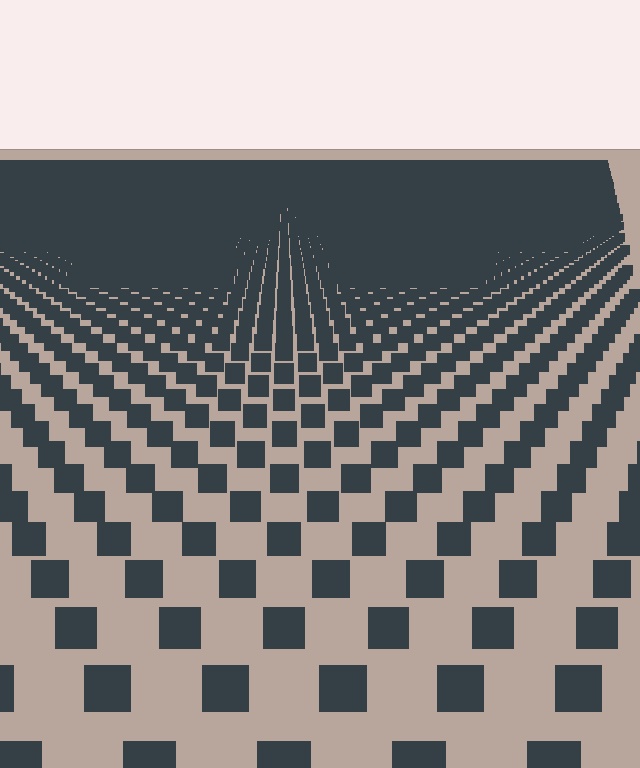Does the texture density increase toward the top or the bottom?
Density increases toward the top.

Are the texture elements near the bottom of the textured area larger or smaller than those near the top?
Larger. Near the bottom, elements are closer to the viewer and appear at a bigger on-screen size.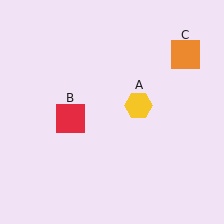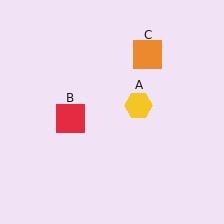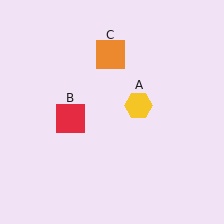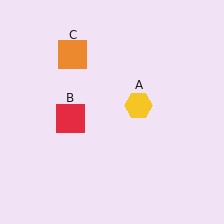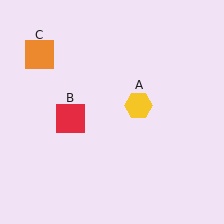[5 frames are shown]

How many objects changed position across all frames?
1 object changed position: orange square (object C).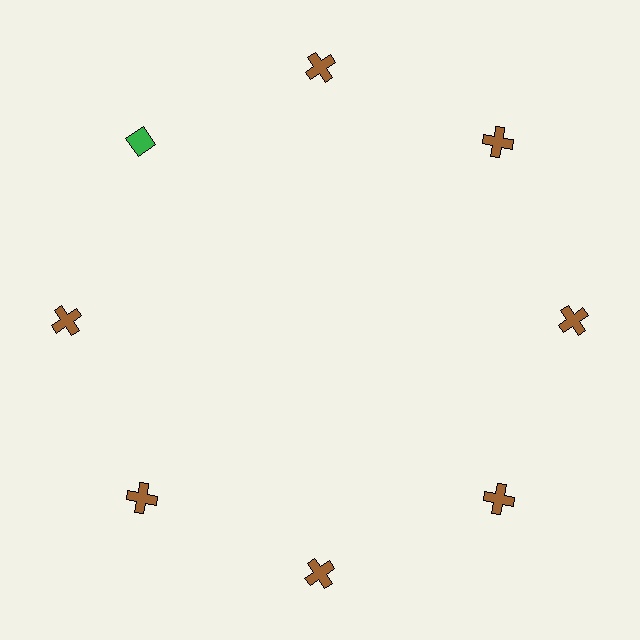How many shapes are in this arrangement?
There are 8 shapes arranged in a ring pattern.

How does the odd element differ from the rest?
It differs in both color (green instead of brown) and shape (diamond instead of cross).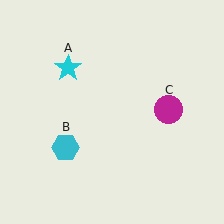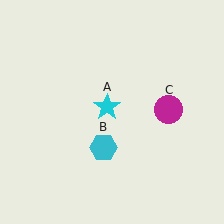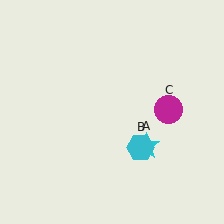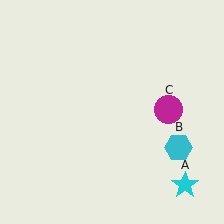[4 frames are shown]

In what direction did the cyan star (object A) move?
The cyan star (object A) moved down and to the right.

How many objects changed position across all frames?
2 objects changed position: cyan star (object A), cyan hexagon (object B).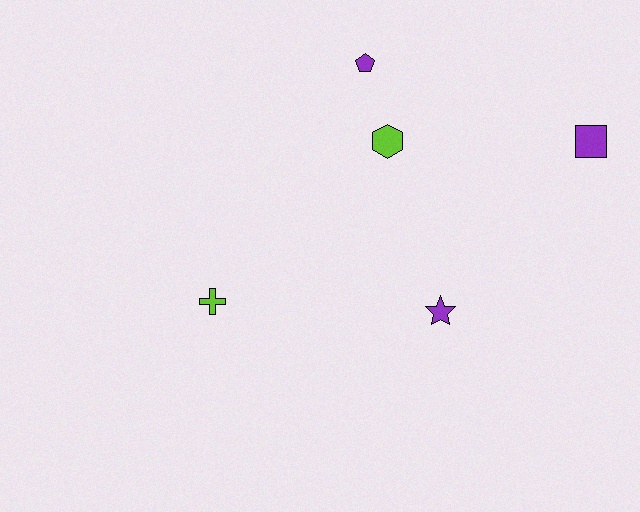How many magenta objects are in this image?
There are no magenta objects.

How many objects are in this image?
There are 5 objects.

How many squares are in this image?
There is 1 square.